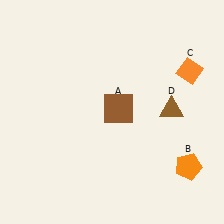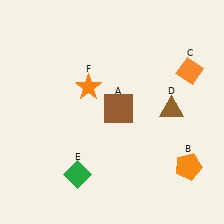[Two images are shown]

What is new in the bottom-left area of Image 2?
A green diamond (E) was added in the bottom-left area of Image 2.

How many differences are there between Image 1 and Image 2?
There are 2 differences between the two images.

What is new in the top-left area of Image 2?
An orange star (F) was added in the top-left area of Image 2.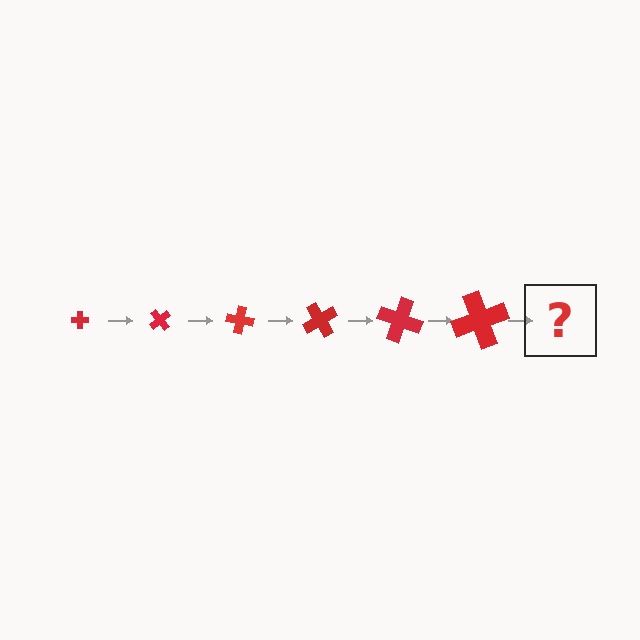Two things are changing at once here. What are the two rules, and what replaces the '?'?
The two rules are that the cross grows larger each step and it rotates 50 degrees each step. The '?' should be a cross, larger than the previous one and rotated 300 degrees from the start.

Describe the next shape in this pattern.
It should be a cross, larger than the previous one and rotated 300 degrees from the start.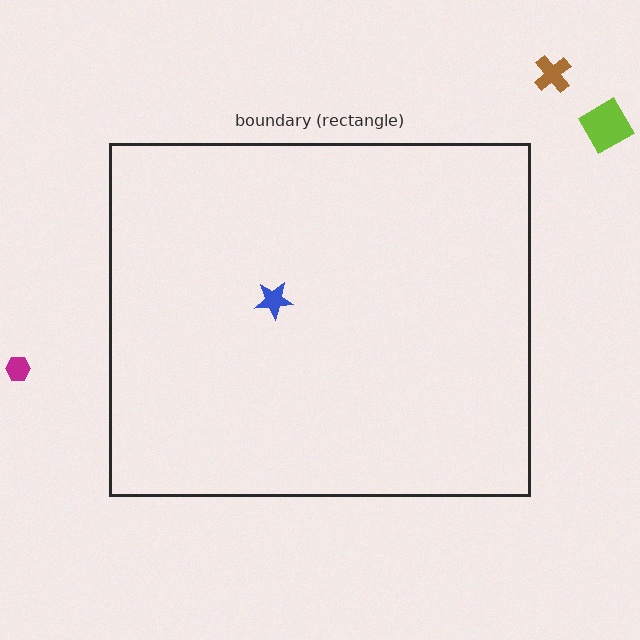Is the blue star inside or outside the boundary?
Inside.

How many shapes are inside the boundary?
1 inside, 3 outside.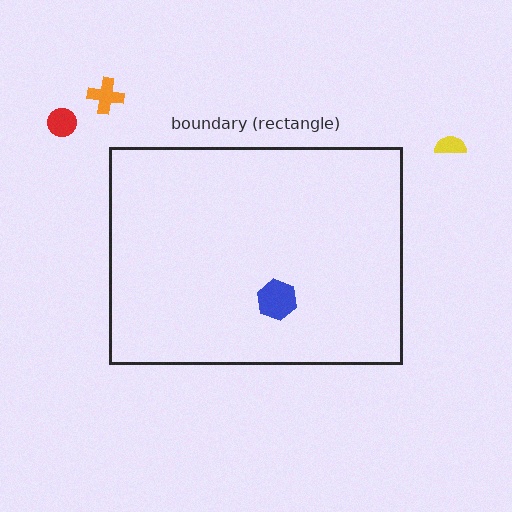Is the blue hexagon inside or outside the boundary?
Inside.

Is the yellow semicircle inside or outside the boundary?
Outside.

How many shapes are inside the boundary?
1 inside, 3 outside.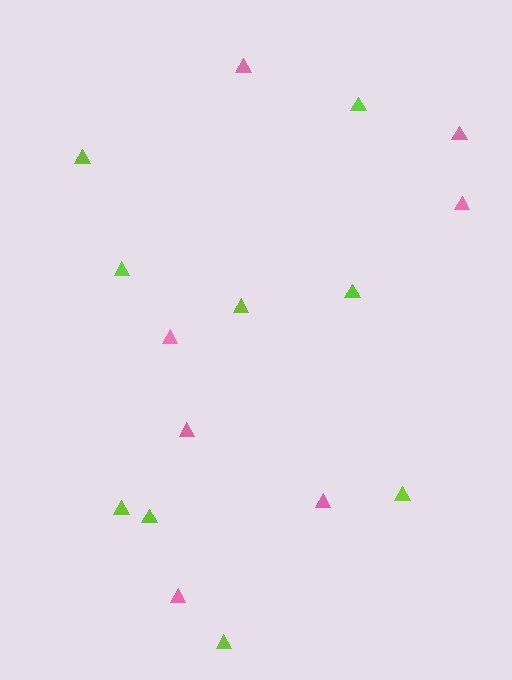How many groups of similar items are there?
There are 2 groups: one group of lime triangles (9) and one group of pink triangles (7).